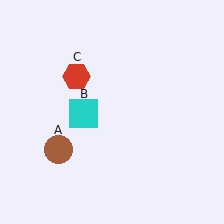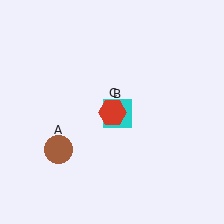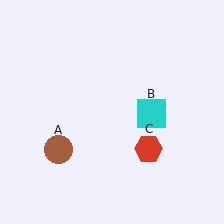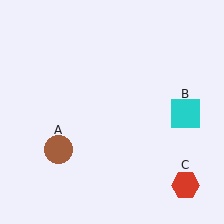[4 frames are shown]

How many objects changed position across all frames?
2 objects changed position: cyan square (object B), red hexagon (object C).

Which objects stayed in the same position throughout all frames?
Brown circle (object A) remained stationary.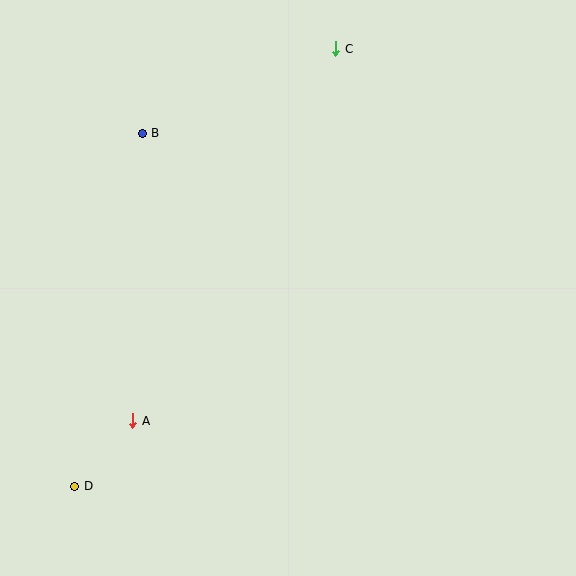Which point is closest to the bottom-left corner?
Point D is closest to the bottom-left corner.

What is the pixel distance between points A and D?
The distance between A and D is 88 pixels.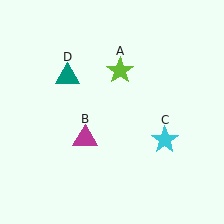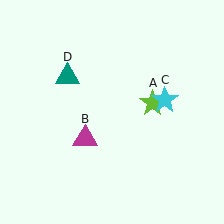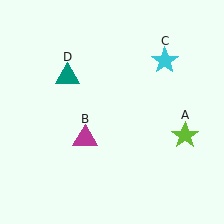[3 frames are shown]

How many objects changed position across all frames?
2 objects changed position: lime star (object A), cyan star (object C).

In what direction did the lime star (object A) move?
The lime star (object A) moved down and to the right.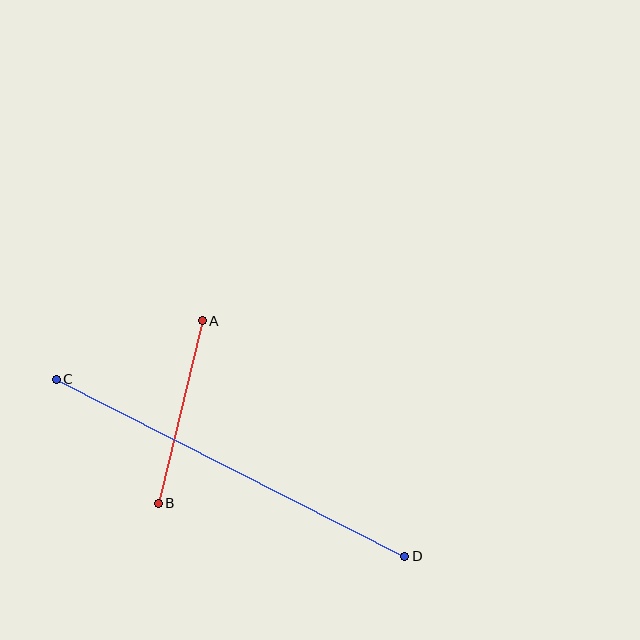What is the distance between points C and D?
The distance is approximately 391 pixels.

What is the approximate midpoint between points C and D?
The midpoint is at approximately (231, 468) pixels.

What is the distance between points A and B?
The distance is approximately 188 pixels.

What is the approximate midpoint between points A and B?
The midpoint is at approximately (180, 412) pixels.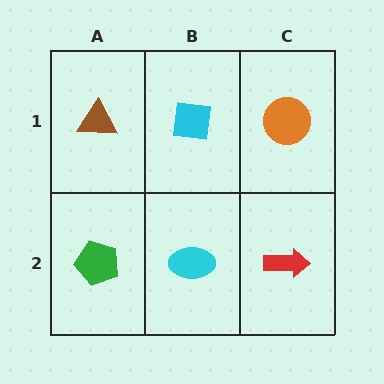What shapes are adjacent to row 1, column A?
A green pentagon (row 2, column A), a cyan square (row 1, column B).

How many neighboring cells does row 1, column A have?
2.